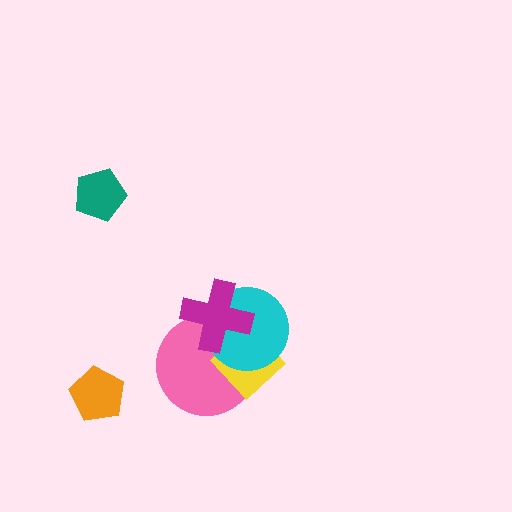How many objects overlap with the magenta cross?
3 objects overlap with the magenta cross.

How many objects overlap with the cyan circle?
3 objects overlap with the cyan circle.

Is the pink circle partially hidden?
Yes, it is partially covered by another shape.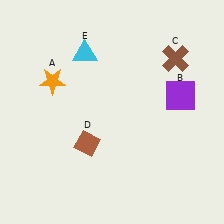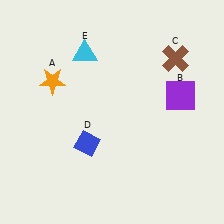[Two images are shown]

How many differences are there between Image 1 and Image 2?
There is 1 difference between the two images.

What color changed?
The diamond (D) changed from brown in Image 1 to blue in Image 2.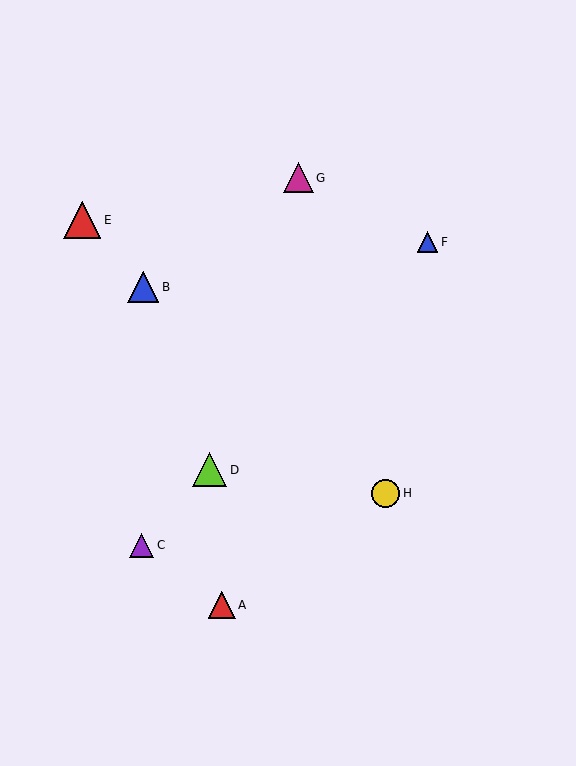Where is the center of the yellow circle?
The center of the yellow circle is at (386, 493).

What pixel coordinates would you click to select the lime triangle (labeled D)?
Click at (210, 470) to select the lime triangle D.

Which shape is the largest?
The red triangle (labeled E) is the largest.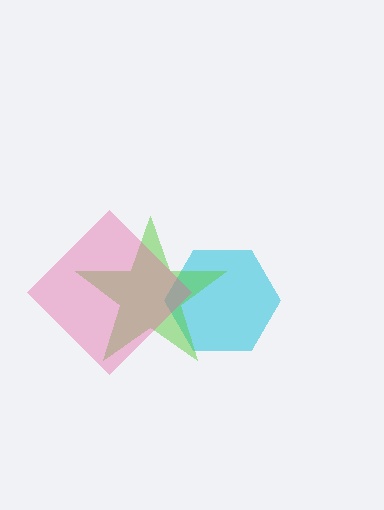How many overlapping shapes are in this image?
There are 3 overlapping shapes in the image.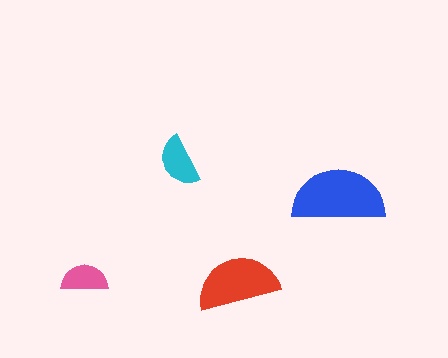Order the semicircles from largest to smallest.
the blue one, the red one, the cyan one, the pink one.